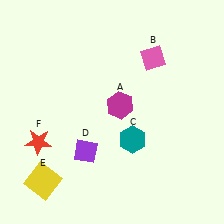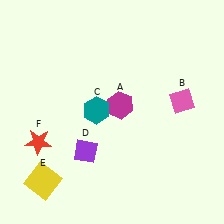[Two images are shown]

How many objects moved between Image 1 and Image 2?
2 objects moved between the two images.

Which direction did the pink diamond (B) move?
The pink diamond (B) moved down.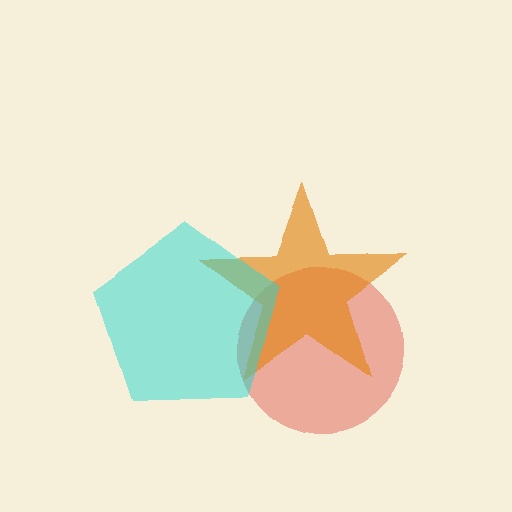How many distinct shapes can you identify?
There are 3 distinct shapes: a red circle, an orange star, a cyan pentagon.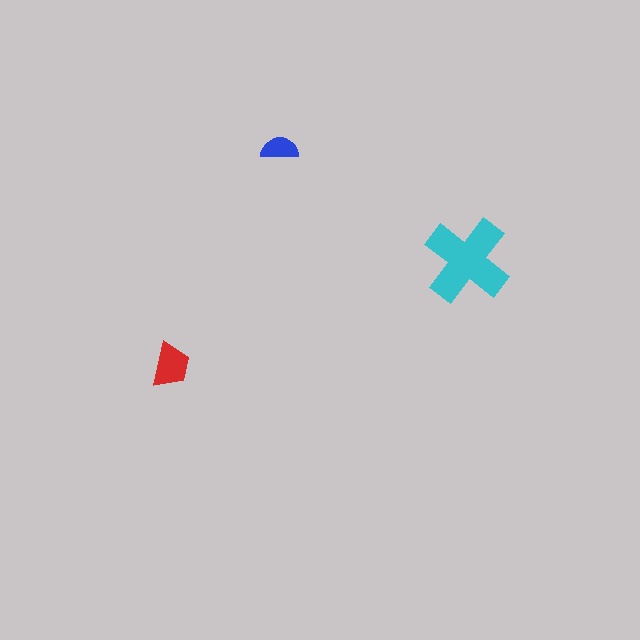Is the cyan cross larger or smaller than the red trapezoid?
Larger.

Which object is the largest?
The cyan cross.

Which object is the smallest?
The blue semicircle.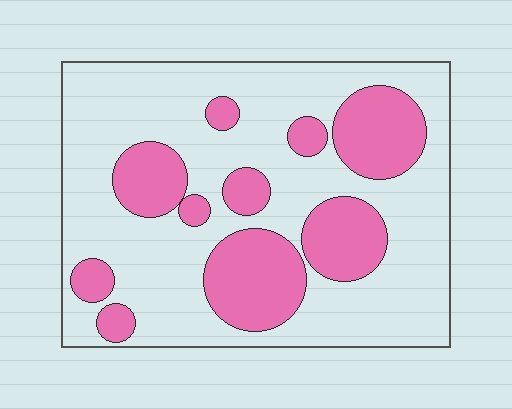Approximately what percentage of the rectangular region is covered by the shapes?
Approximately 30%.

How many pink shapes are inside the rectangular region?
10.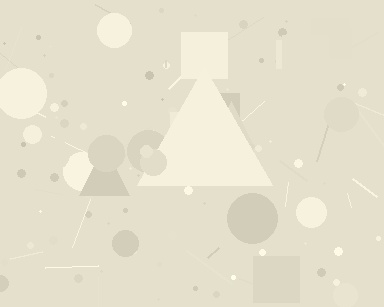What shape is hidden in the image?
A triangle is hidden in the image.